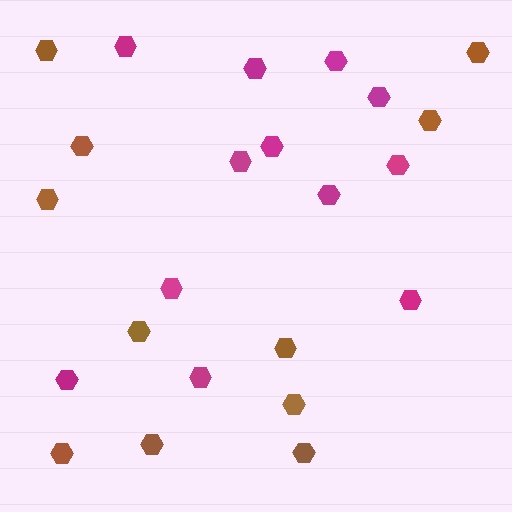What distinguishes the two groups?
There are 2 groups: one group of magenta hexagons (12) and one group of brown hexagons (11).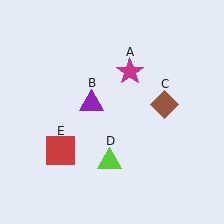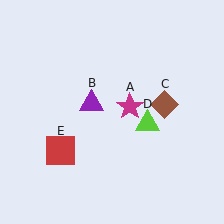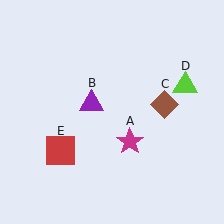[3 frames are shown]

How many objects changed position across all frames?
2 objects changed position: magenta star (object A), lime triangle (object D).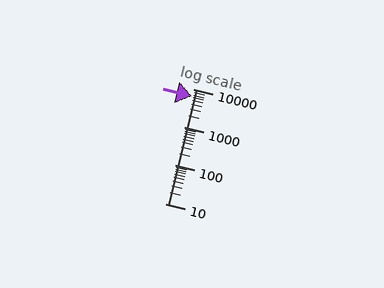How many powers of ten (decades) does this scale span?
The scale spans 3 decades, from 10 to 10000.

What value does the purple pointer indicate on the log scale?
The pointer indicates approximately 6500.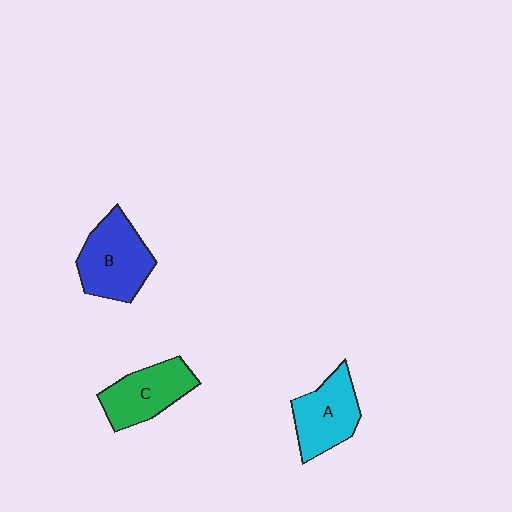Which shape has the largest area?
Shape B (blue).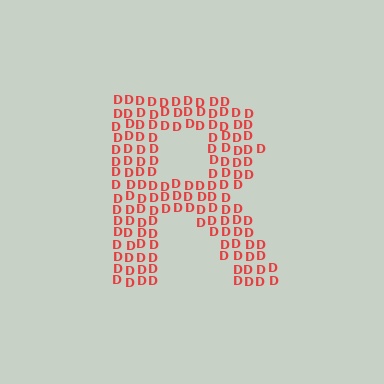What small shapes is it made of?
It is made of small letter D's.